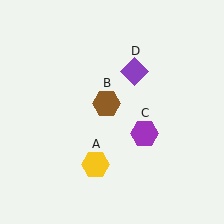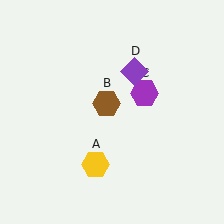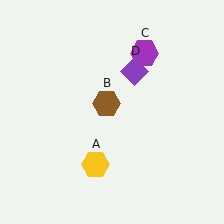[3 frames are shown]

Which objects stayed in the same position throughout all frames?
Yellow hexagon (object A) and brown hexagon (object B) and purple diamond (object D) remained stationary.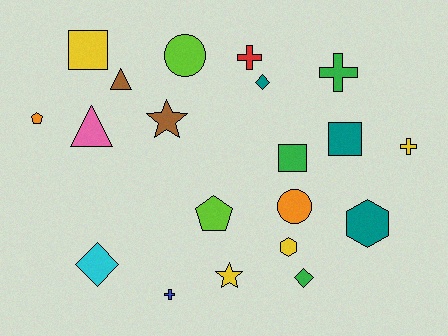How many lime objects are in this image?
There are 2 lime objects.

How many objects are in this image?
There are 20 objects.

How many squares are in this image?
There are 3 squares.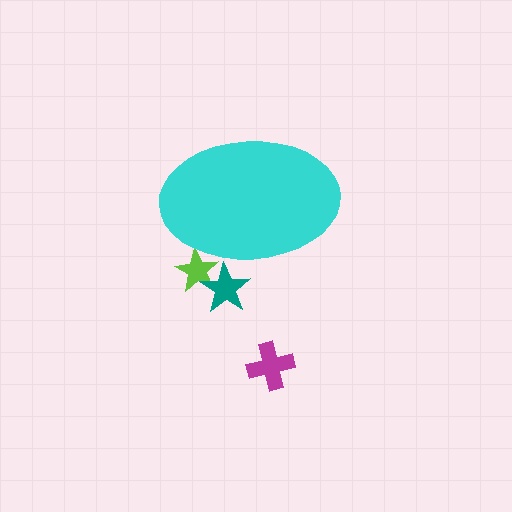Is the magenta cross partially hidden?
No, the magenta cross is fully visible.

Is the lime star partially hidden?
Yes, the lime star is partially hidden behind the cyan ellipse.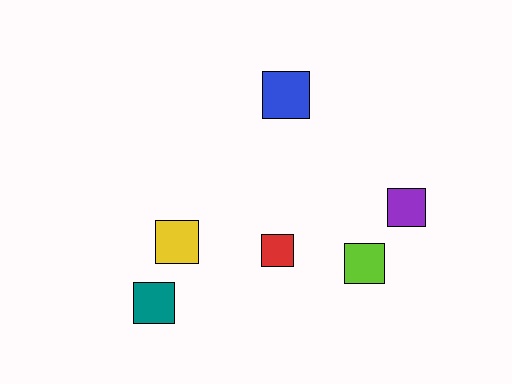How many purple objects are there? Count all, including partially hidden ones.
There is 1 purple object.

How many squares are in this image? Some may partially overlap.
There are 6 squares.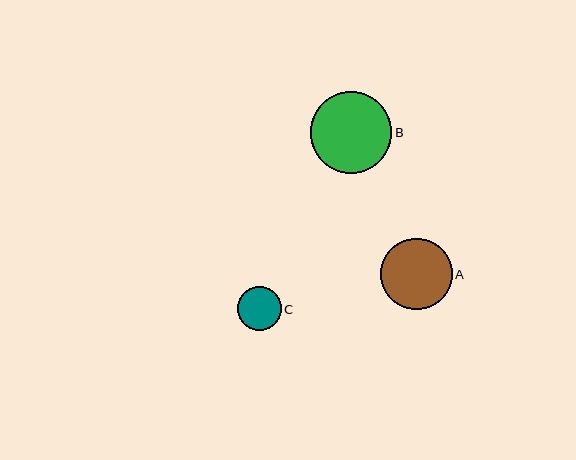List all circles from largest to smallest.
From largest to smallest: B, A, C.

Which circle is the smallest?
Circle C is the smallest with a size of approximately 44 pixels.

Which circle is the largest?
Circle B is the largest with a size of approximately 82 pixels.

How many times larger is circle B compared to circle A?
Circle B is approximately 1.1 times the size of circle A.